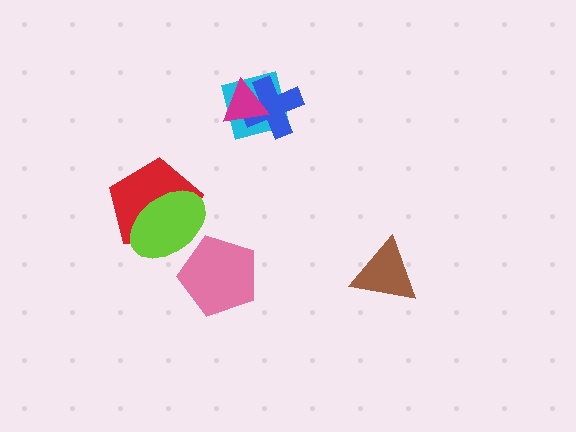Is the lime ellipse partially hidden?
Yes, it is partially covered by another shape.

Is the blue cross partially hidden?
Yes, it is partially covered by another shape.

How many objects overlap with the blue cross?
2 objects overlap with the blue cross.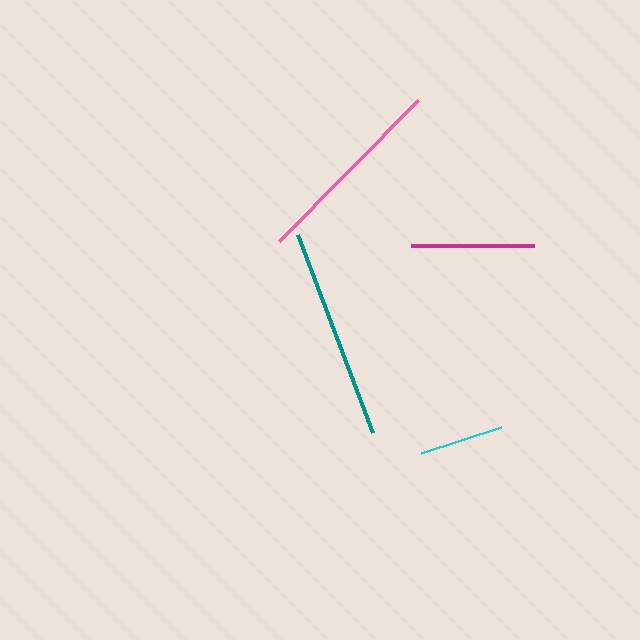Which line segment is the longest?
The teal line is the longest at approximately 212 pixels.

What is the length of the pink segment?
The pink segment is approximately 198 pixels long.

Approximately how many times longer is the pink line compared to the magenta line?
The pink line is approximately 1.6 times the length of the magenta line.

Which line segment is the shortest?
The cyan line is the shortest at approximately 83 pixels.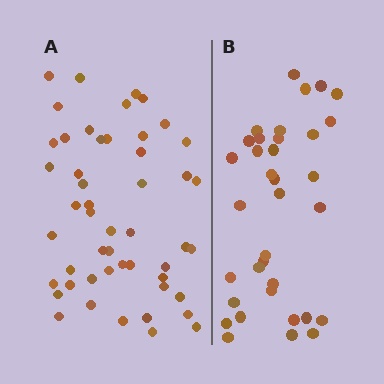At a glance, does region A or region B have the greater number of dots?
Region A (the left region) has more dots.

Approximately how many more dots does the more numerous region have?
Region A has approximately 15 more dots than region B.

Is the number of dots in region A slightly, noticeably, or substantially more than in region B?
Region A has noticeably more, but not dramatically so. The ratio is roughly 1.4 to 1.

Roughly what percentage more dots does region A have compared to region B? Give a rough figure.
About 45% more.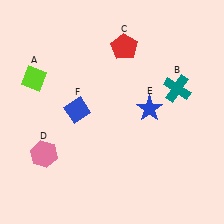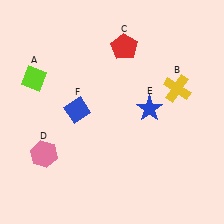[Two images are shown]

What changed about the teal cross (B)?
In Image 1, B is teal. In Image 2, it changed to yellow.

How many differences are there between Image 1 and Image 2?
There is 1 difference between the two images.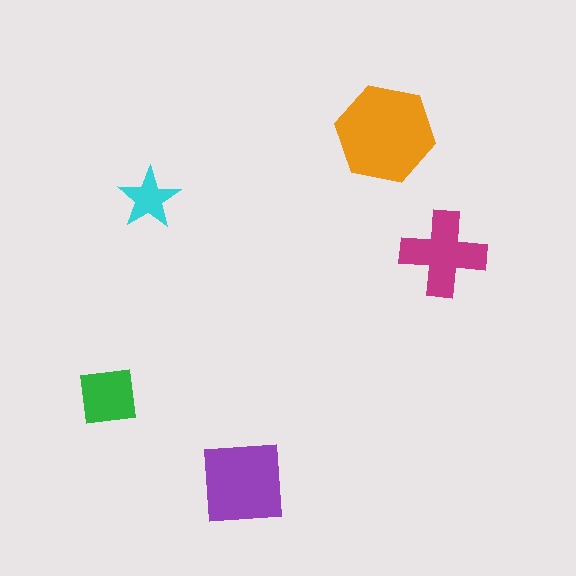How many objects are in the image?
There are 5 objects in the image.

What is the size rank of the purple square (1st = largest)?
2nd.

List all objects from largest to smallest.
The orange hexagon, the purple square, the magenta cross, the green square, the cyan star.